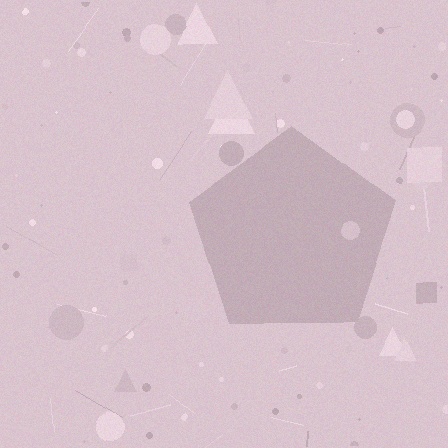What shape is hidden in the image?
A pentagon is hidden in the image.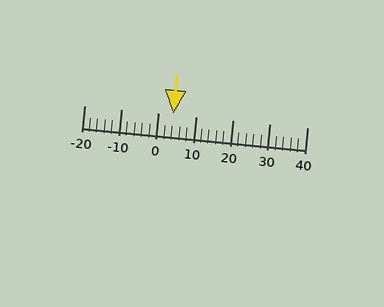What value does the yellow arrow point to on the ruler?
The yellow arrow points to approximately 4.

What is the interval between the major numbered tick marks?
The major tick marks are spaced 10 units apart.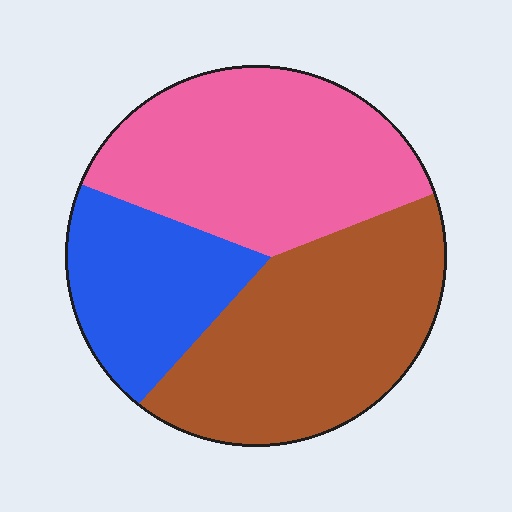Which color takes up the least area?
Blue, at roughly 20%.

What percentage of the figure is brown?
Brown takes up about two fifths (2/5) of the figure.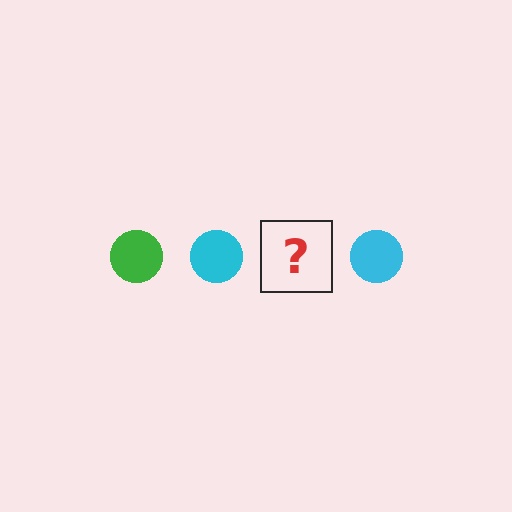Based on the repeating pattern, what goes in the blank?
The blank should be a green circle.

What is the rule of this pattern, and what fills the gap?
The rule is that the pattern cycles through green, cyan circles. The gap should be filled with a green circle.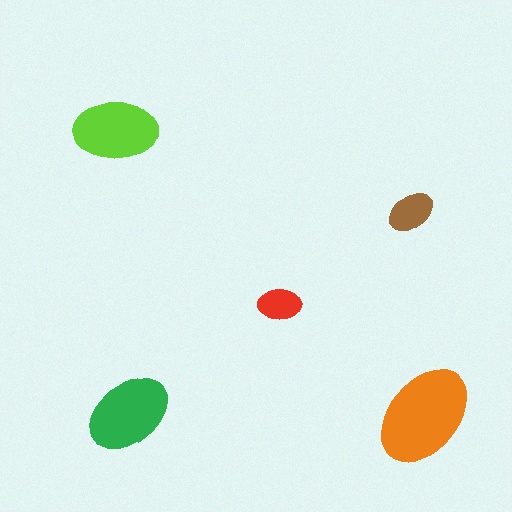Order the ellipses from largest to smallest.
the orange one, the green one, the lime one, the brown one, the red one.